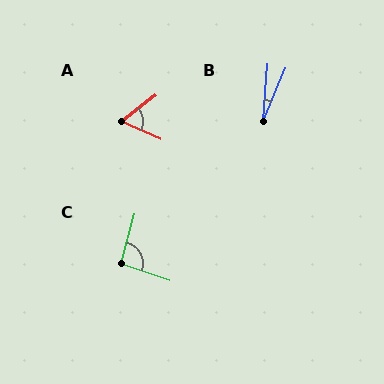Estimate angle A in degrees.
Approximately 62 degrees.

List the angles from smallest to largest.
B (19°), A (62°), C (94°).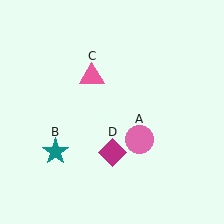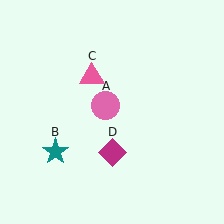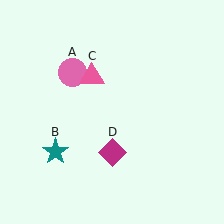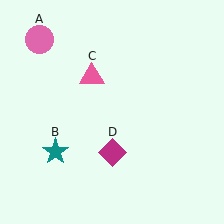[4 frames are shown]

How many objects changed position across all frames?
1 object changed position: pink circle (object A).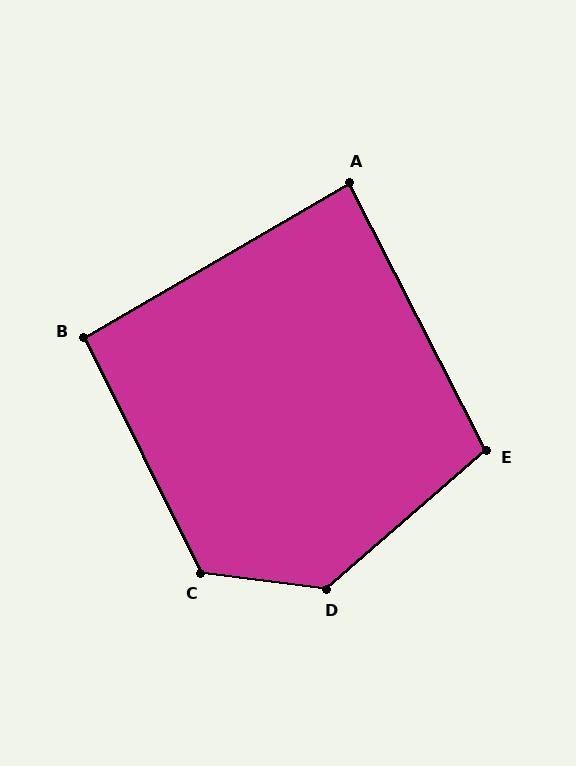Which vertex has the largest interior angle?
D, at approximately 132 degrees.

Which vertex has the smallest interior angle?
A, at approximately 87 degrees.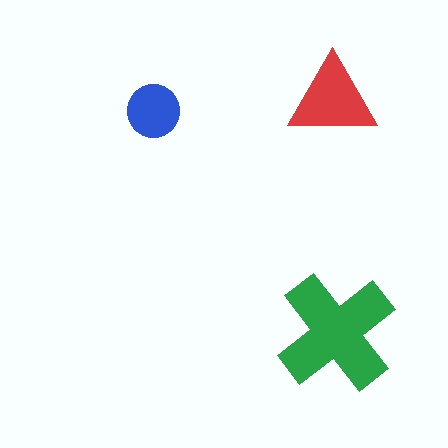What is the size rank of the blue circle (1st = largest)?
3rd.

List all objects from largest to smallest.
The green cross, the red triangle, the blue circle.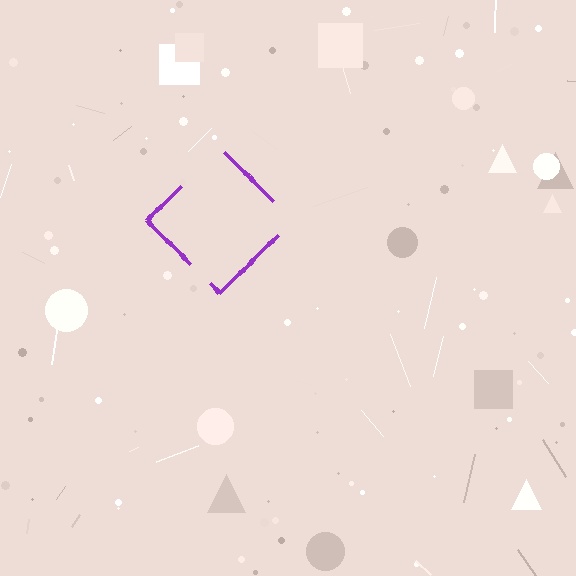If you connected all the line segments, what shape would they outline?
They would outline a diamond.